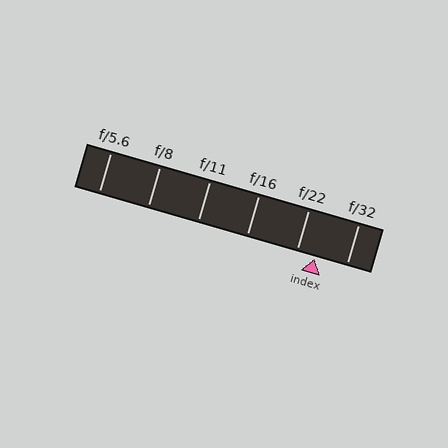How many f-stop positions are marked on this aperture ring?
There are 6 f-stop positions marked.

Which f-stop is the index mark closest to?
The index mark is closest to f/22.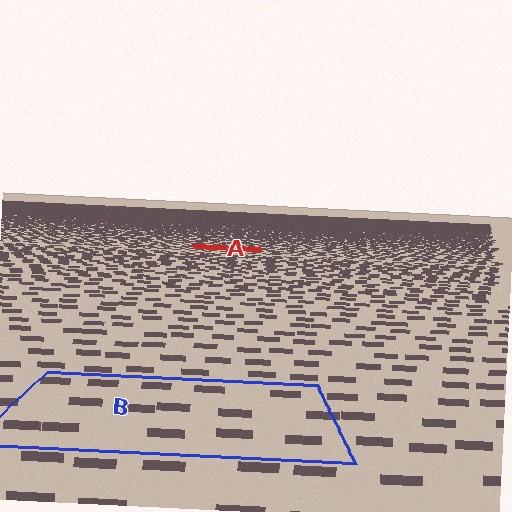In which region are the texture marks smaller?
The texture marks are smaller in region A, because it is farther away.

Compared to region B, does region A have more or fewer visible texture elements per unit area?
Region A has more texture elements per unit area — they are packed more densely because it is farther away.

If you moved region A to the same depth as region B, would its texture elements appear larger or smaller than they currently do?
They would appear larger. At a closer depth, the same texture elements are projected at a bigger on-screen size.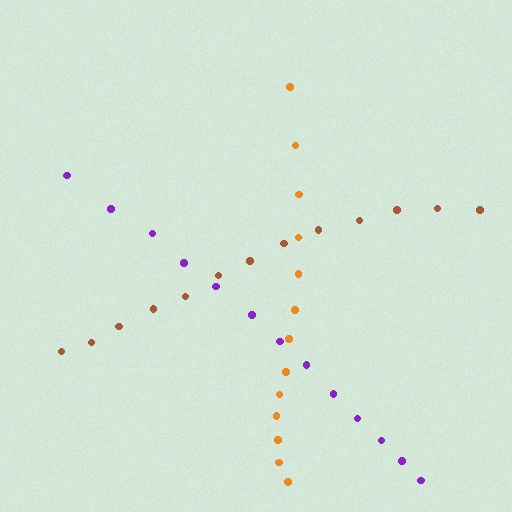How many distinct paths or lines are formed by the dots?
There are 3 distinct paths.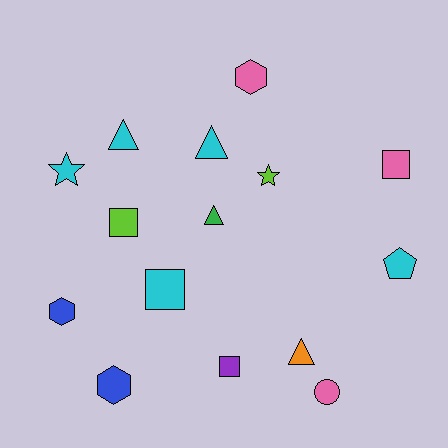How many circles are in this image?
There is 1 circle.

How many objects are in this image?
There are 15 objects.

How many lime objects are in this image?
There are 2 lime objects.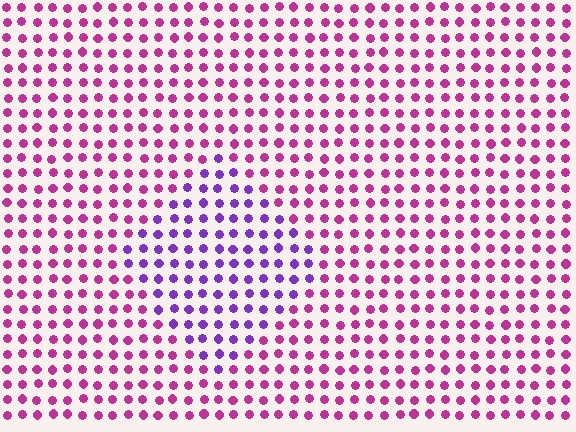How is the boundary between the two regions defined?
The boundary is defined purely by a slight shift in hue (about 44 degrees). Spacing, size, and orientation are identical on both sides.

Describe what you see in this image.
The image is filled with small magenta elements in a uniform arrangement. A diamond-shaped region is visible where the elements are tinted to a slightly different hue, forming a subtle color boundary.